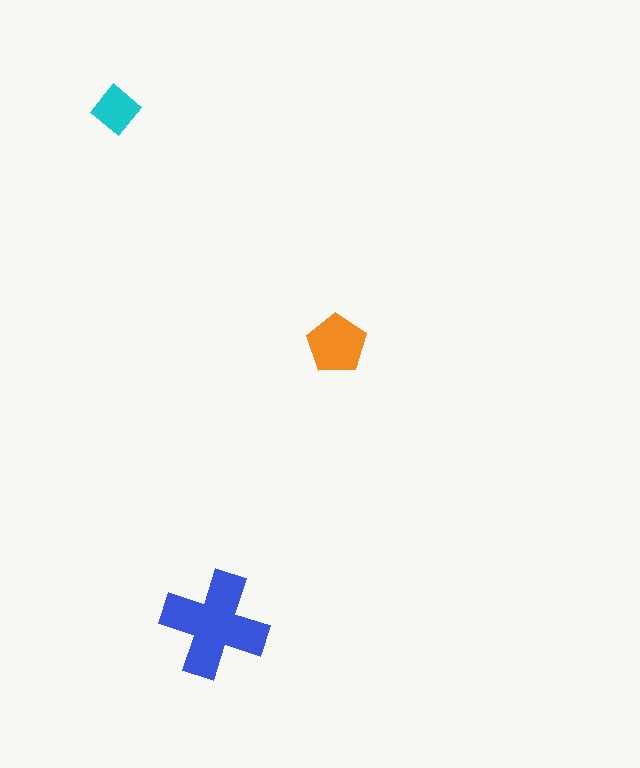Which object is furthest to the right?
The orange pentagon is rightmost.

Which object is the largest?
The blue cross.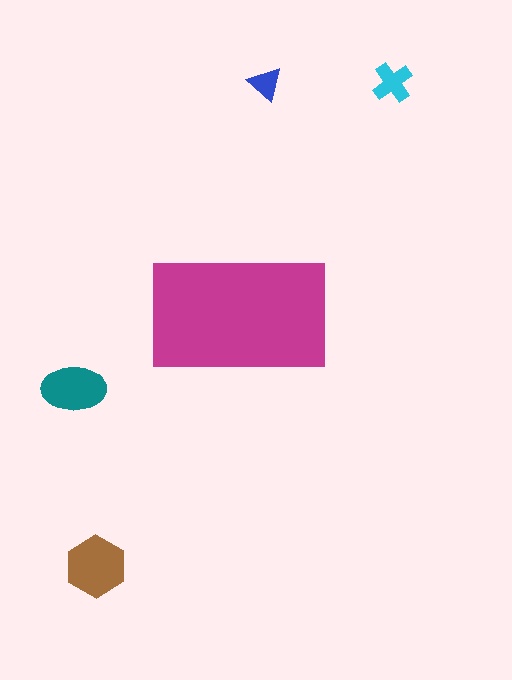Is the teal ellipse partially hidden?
No, the teal ellipse is fully visible.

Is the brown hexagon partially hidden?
No, the brown hexagon is fully visible.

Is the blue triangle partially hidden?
No, the blue triangle is fully visible.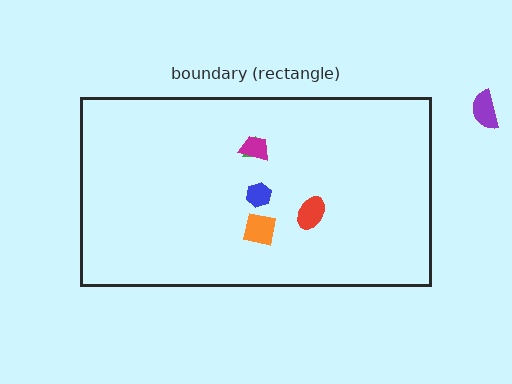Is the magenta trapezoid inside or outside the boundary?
Inside.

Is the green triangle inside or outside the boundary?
Inside.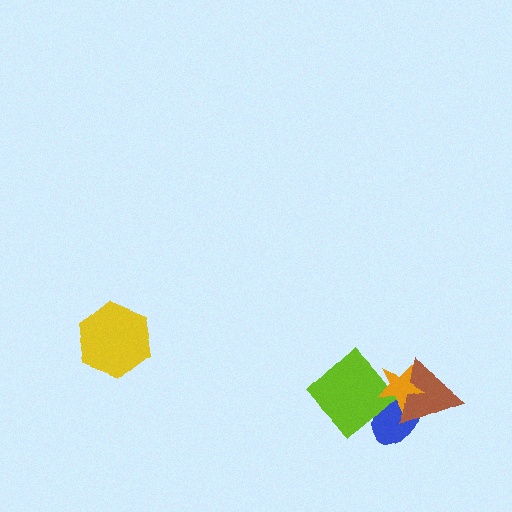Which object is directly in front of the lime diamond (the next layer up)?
The brown triangle is directly in front of the lime diamond.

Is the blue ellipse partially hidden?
Yes, it is partially covered by another shape.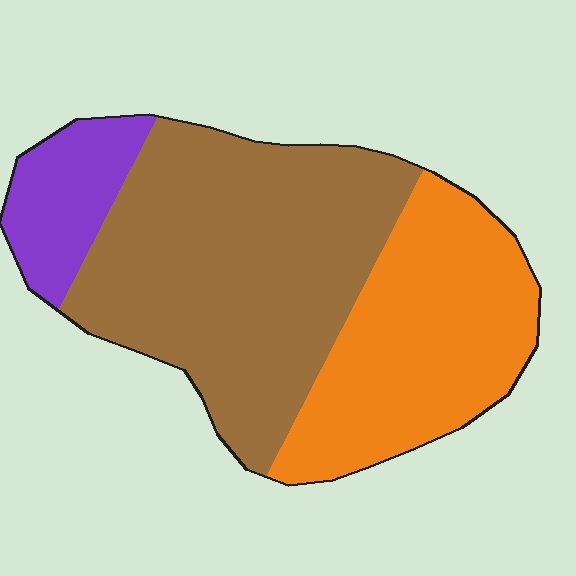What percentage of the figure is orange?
Orange covers roughly 35% of the figure.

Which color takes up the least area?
Purple, at roughly 10%.